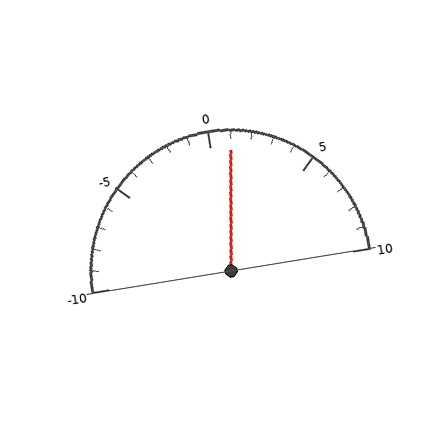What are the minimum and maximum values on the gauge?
The gauge ranges from -10 to 10.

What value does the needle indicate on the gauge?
The needle indicates approximately 1.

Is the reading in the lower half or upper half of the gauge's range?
The reading is in the upper half of the range (-10 to 10).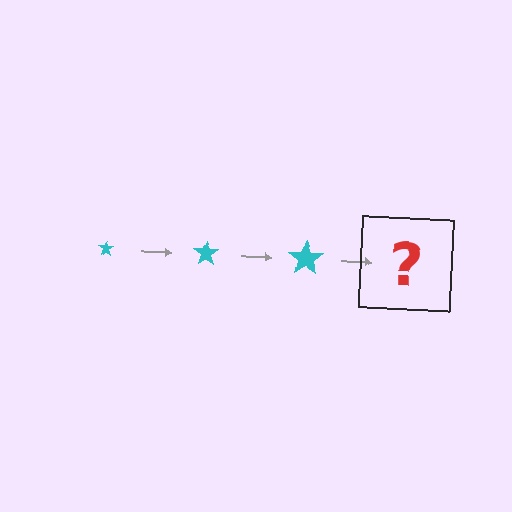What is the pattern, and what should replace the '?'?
The pattern is that the star gets progressively larger each step. The '?' should be a cyan star, larger than the previous one.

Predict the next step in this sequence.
The next step is a cyan star, larger than the previous one.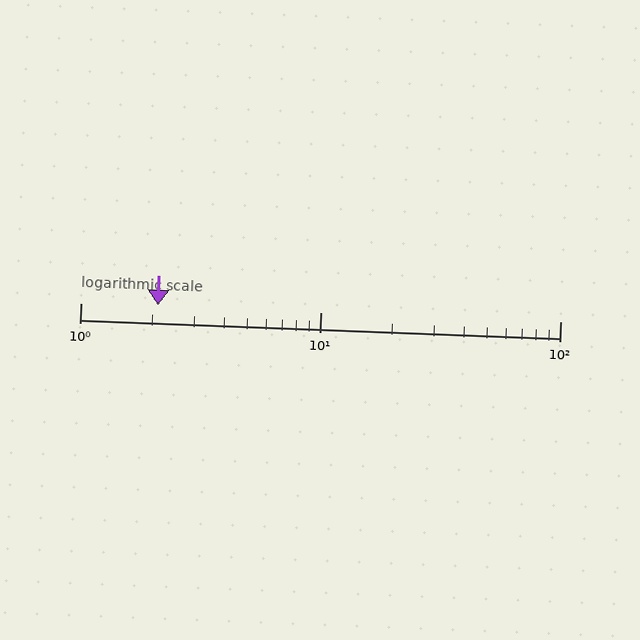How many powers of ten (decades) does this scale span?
The scale spans 2 decades, from 1 to 100.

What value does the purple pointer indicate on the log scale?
The pointer indicates approximately 2.1.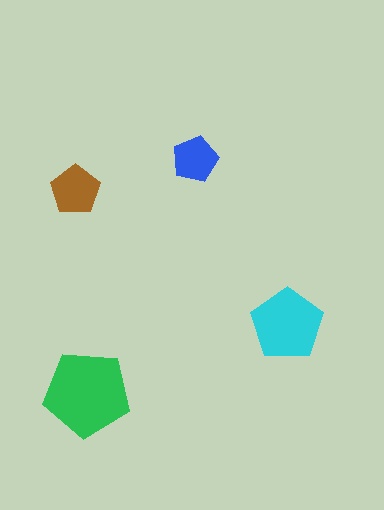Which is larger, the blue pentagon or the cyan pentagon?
The cyan one.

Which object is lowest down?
The green pentagon is bottommost.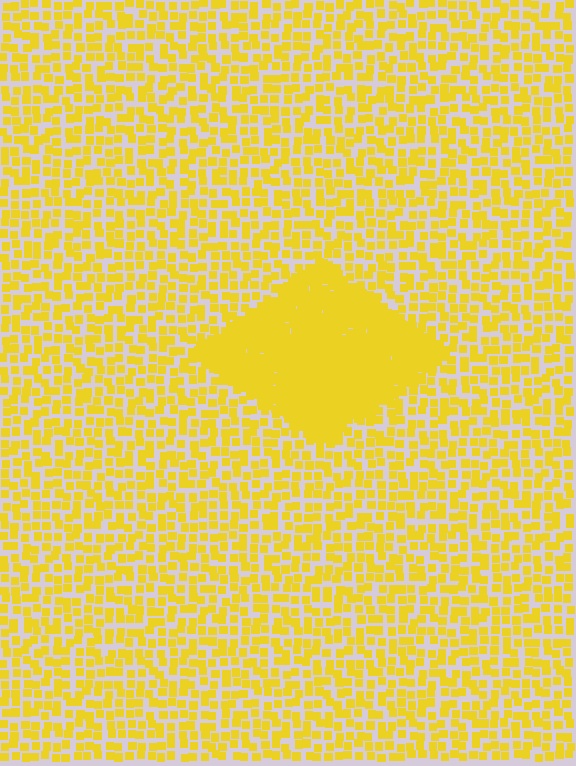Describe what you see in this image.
The image contains small yellow elements arranged at two different densities. A diamond-shaped region is visible where the elements are more densely packed than the surrounding area.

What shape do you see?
I see a diamond.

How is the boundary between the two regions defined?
The boundary is defined by a change in element density (approximately 2.7x ratio). All elements are the same color, size, and shape.